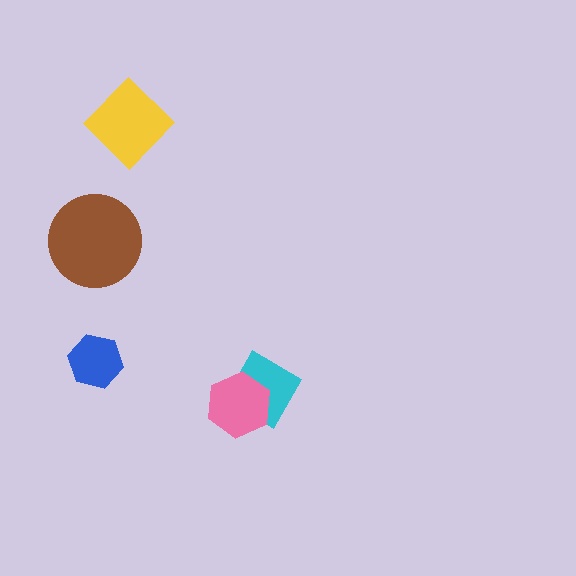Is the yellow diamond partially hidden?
No, no other shape covers it.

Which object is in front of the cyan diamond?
The pink hexagon is in front of the cyan diamond.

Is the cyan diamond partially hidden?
Yes, it is partially covered by another shape.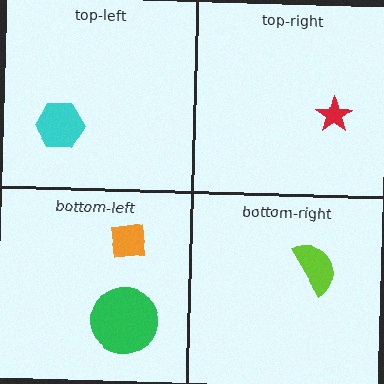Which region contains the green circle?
The bottom-left region.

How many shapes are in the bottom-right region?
1.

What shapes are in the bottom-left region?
The green circle, the orange square.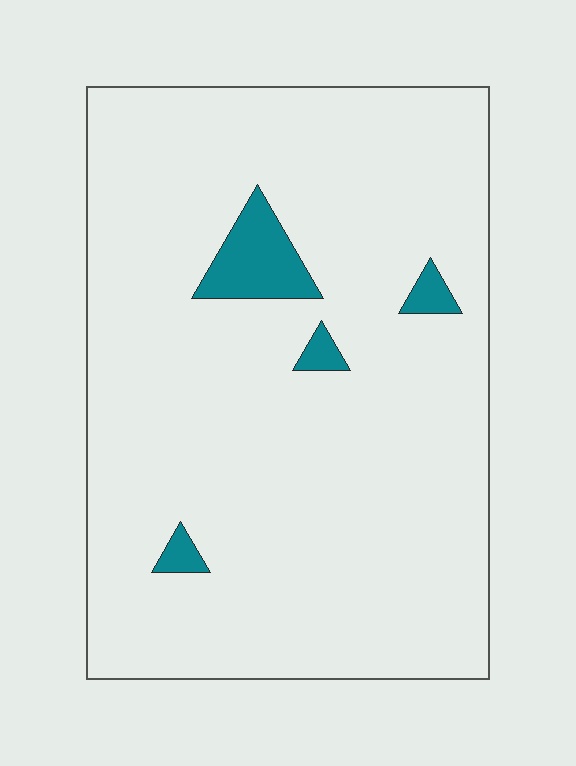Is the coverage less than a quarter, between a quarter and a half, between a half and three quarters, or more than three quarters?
Less than a quarter.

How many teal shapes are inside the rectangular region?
4.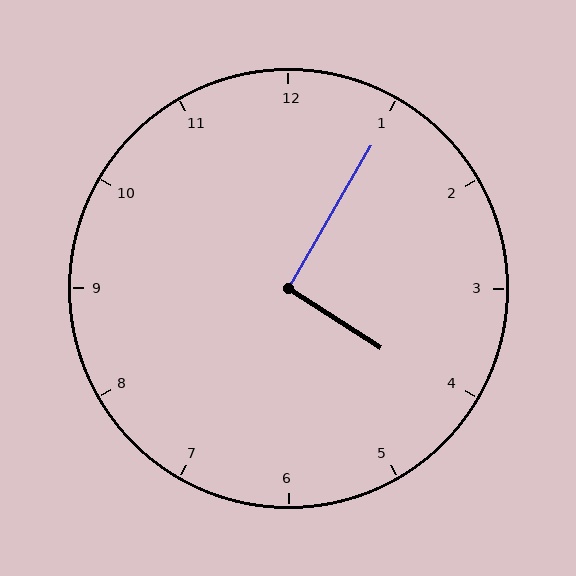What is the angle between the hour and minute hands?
Approximately 92 degrees.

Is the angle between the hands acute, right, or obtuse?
It is right.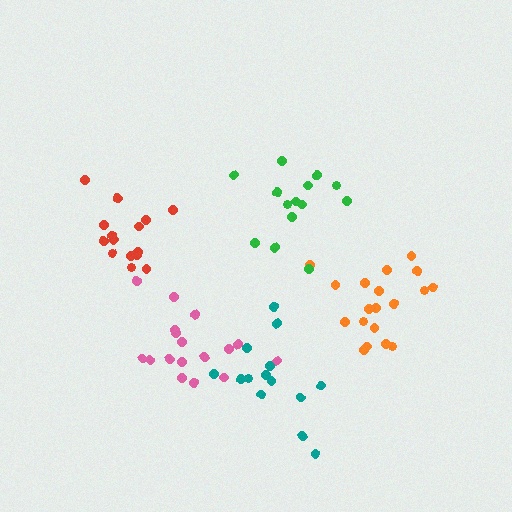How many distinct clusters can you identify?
There are 5 distinct clusters.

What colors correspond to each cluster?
The clusters are colored: pink, orange, teal, green, red.